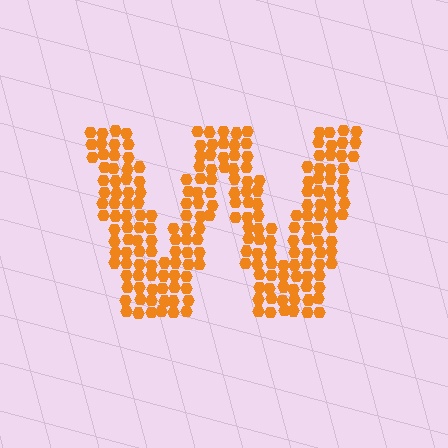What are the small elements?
The small elements are hexagons.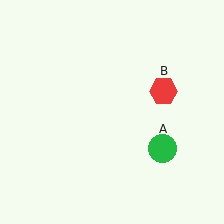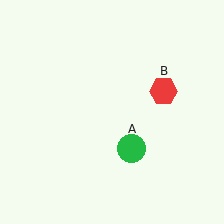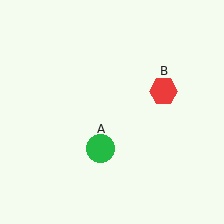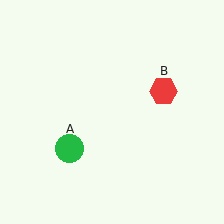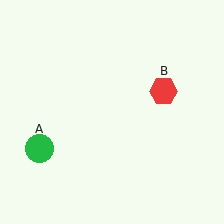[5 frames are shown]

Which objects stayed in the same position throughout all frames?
Red hexagon (object B) remained stationary.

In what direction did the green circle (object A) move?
The green circle (object A) moved left.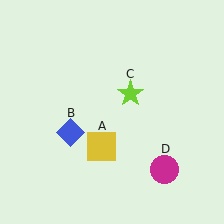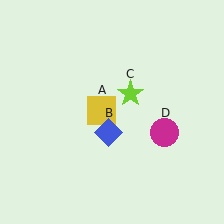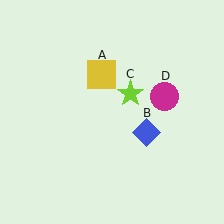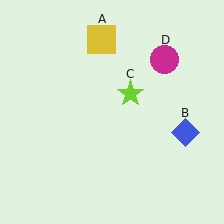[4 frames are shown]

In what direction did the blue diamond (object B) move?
The blue diamond (object B) moved right.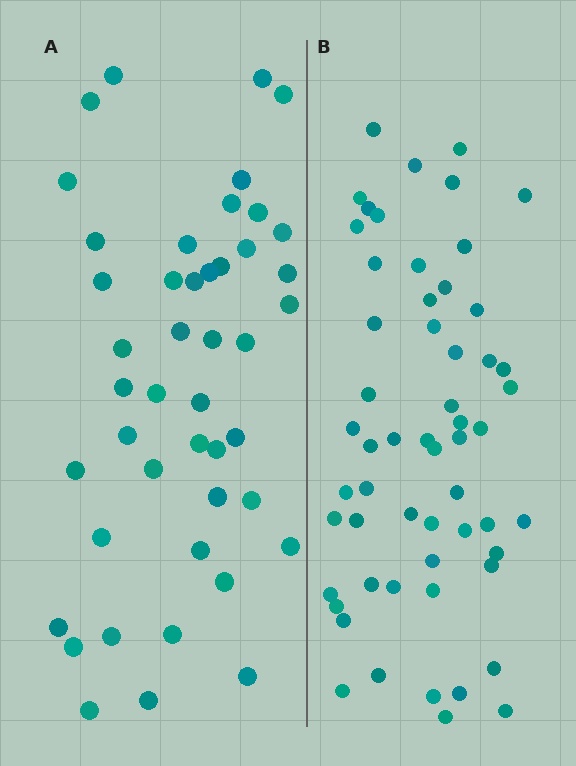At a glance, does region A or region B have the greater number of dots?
Region B (the right region) has more dots.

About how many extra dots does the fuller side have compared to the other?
Region B has roughly 12 or so more dots than region A.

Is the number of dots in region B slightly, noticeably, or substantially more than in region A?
Region B has noticeably more, but not dramatically so. The ratio is roughly 1.3 to 1.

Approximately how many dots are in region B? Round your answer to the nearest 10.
About 60 dots. (The exact count is 57, which rounds to 60.)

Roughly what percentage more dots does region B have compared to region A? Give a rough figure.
About 25% more.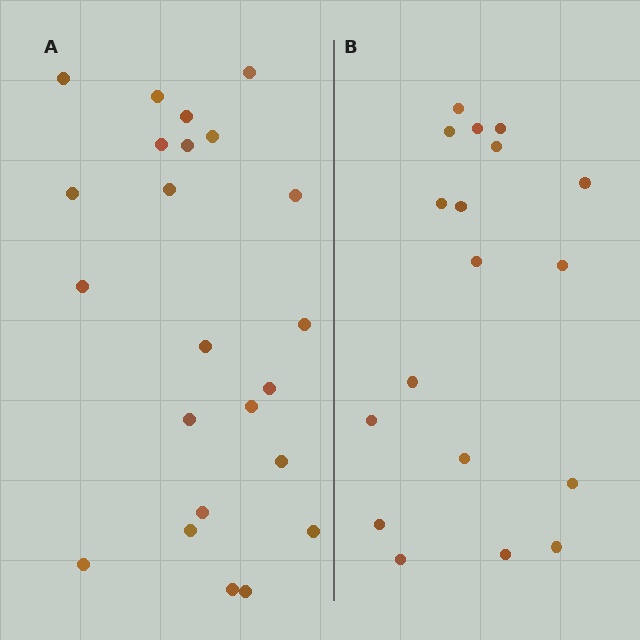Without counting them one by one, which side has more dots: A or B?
Region A (the left region) has more dots.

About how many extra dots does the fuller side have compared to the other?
Region A has about 5 more dots than region B.